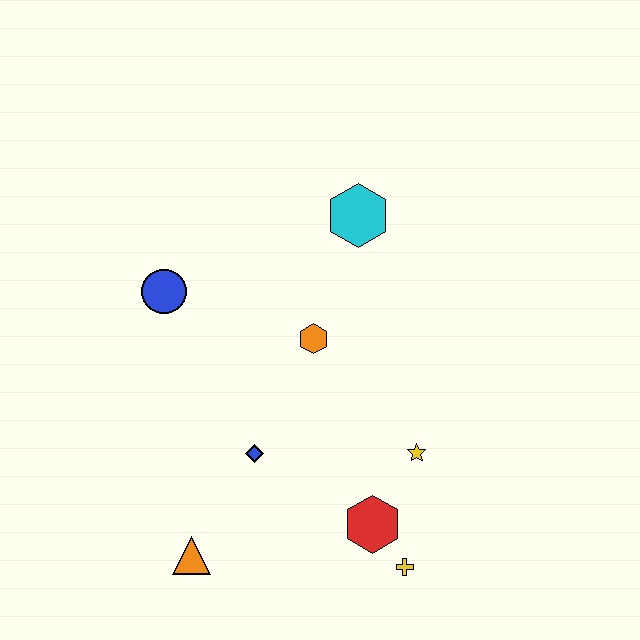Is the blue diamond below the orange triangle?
No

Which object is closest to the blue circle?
The orange hexagon is closest to the blue circle.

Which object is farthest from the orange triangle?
The cyan hexagon is farthest from the orange triangle.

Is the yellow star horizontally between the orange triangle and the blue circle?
No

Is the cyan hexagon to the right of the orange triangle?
Yes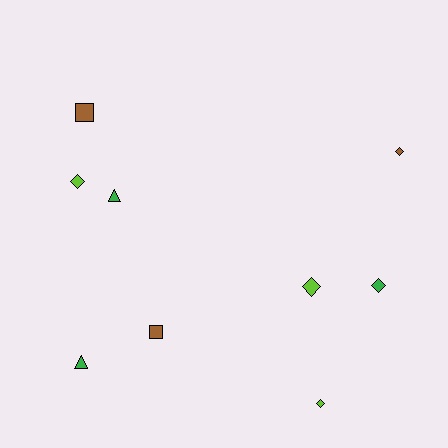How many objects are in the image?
There are 9 objects.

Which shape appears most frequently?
Diamond, with 5 objects.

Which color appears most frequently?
Lime, with 3 objects.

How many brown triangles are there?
There are no brown triangles.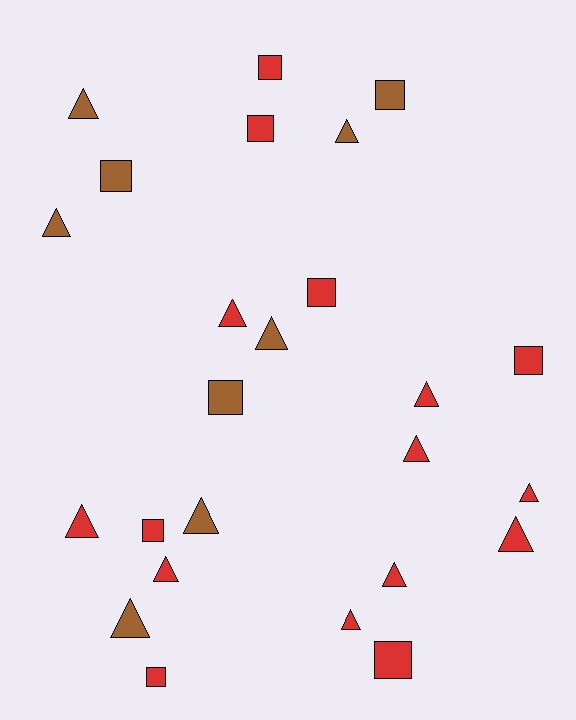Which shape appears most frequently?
Triangle, with 15 objects.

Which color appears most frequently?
Red, with 16 objects.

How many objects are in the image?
There are 25 objects.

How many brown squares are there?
There are 3 brown squares.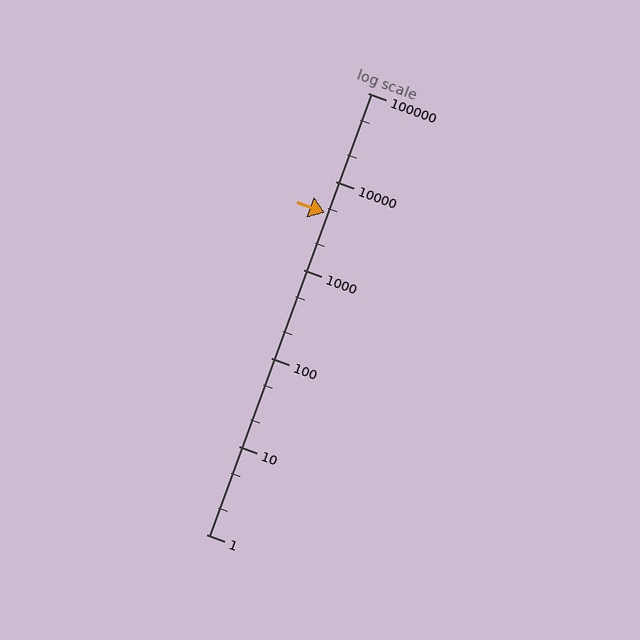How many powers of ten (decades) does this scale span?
The scale spans 5 decades, from 1 to 100000.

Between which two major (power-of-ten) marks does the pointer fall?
The pointer is between 1000 and 10000.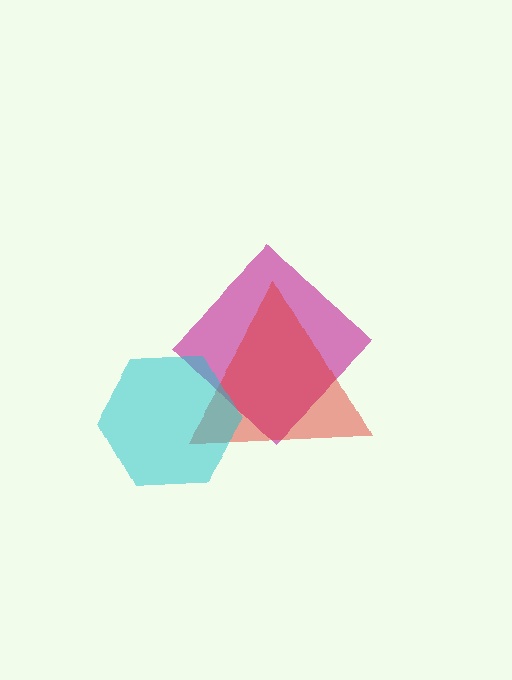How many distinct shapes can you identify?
There are 3 distinct shapes: a magenta diamond, a red triangle, a cyan hexagon.